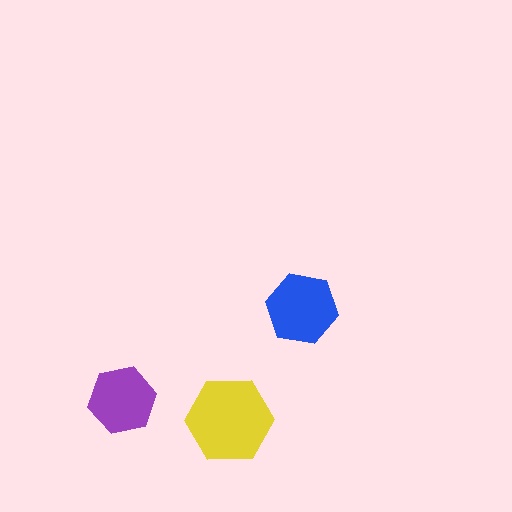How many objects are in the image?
There are 3 objects in the image.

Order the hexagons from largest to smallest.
the yellow one, the blue one, the purple one.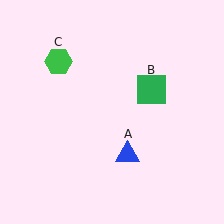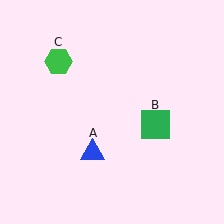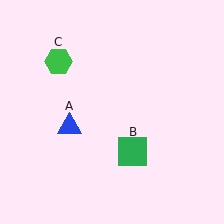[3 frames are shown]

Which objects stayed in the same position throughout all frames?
Green hexagon (object C) remained stationary.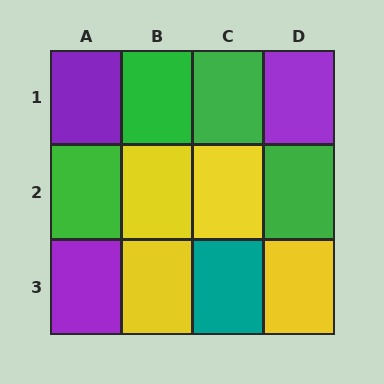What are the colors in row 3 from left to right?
Purple, yellow, teal, yellow.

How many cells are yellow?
4 cells are yellow.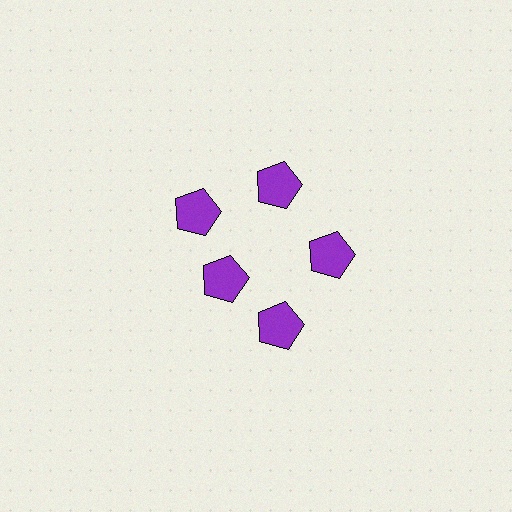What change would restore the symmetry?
The symmetry would be restored by moving it outward, back onto the ring so that all 5 pentagons sit at equal angles and equal distance from the center.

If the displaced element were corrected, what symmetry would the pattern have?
It would have 5-fold rotational symmetry — the pattern would map onto itself every 72 degrees.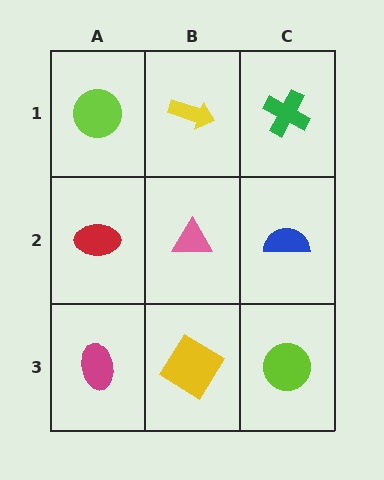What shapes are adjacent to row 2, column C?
A green cross (row 1, column C), a lime circle (row 3, column C), a pink triangle (row 2, column B).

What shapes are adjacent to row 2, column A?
A lime circle (row 1, column A), a magenta ellipse (row 3, column A), a pink triangle (row 2, column B).